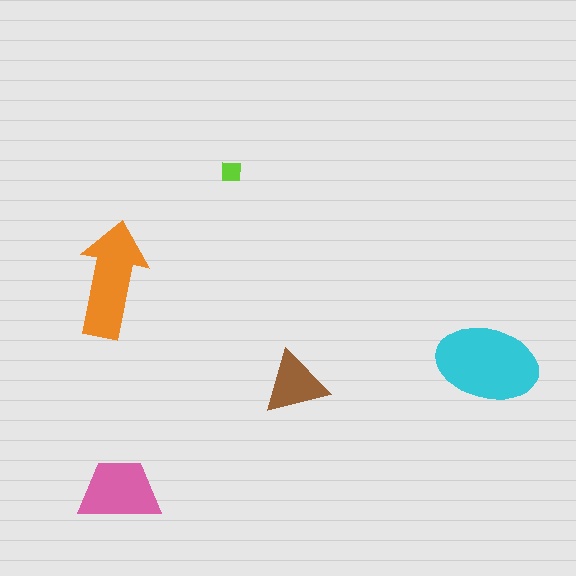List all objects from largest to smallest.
The cyan ellipse, the orange arrow, the pink trapezoid, the brown triangle, the lime square.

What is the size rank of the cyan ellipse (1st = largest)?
1st.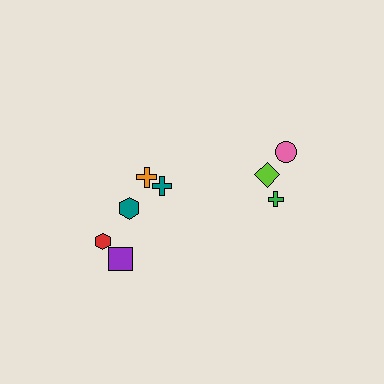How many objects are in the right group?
There are 3 objects.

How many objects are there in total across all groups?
There are 8 objects.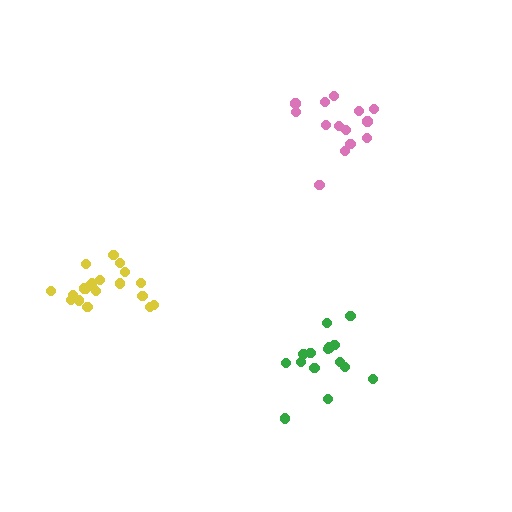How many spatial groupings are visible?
There are 3 spatial groupings.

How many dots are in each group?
Group 1: 14 dots, Group 2: 20 dots, Group 3: 16 dots (50 total).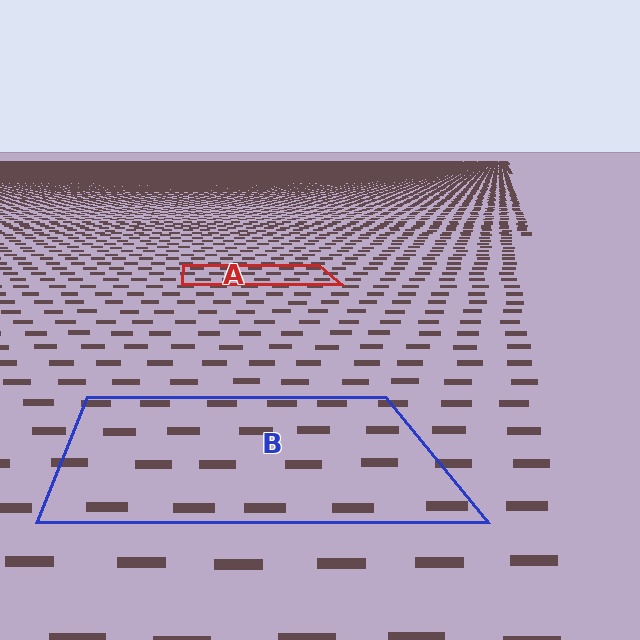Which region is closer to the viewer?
Region B is closer. The texture elements there are larger and more spread out.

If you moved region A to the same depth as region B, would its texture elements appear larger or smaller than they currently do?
They would appear larger. At a closer depth, the same texture elements are projected at a bigger on-screen size.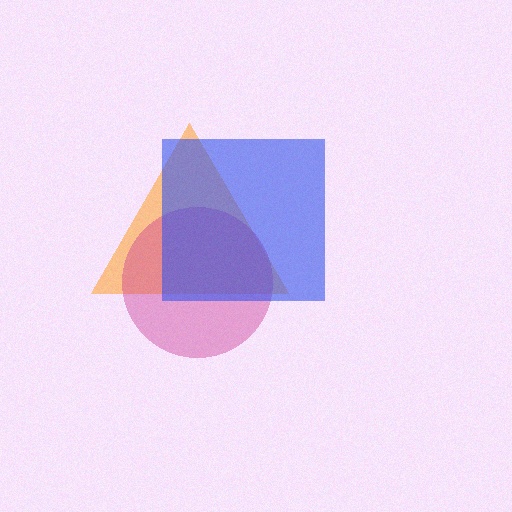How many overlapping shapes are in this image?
There are 3 overlapping shapes in the image.